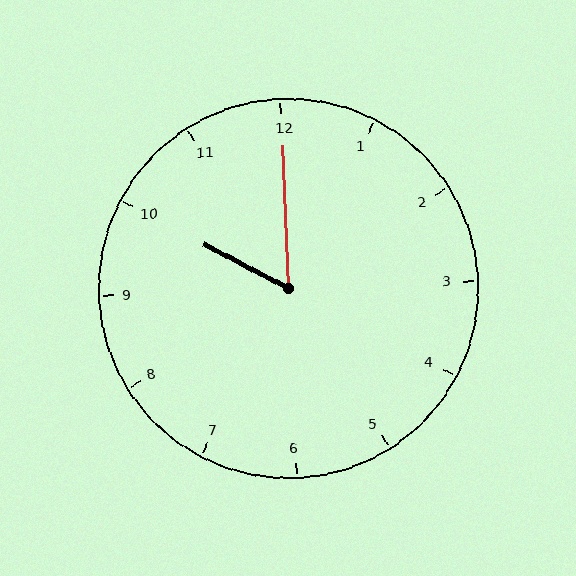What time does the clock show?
10:00.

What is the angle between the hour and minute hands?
Approximately 60 degrees.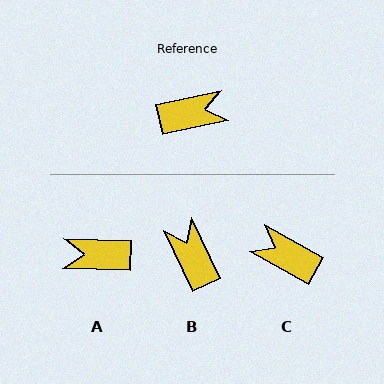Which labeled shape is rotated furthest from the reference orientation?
A, about 166 degrees away.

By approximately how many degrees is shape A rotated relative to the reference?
Approximately 166 degrees counter-clockwise.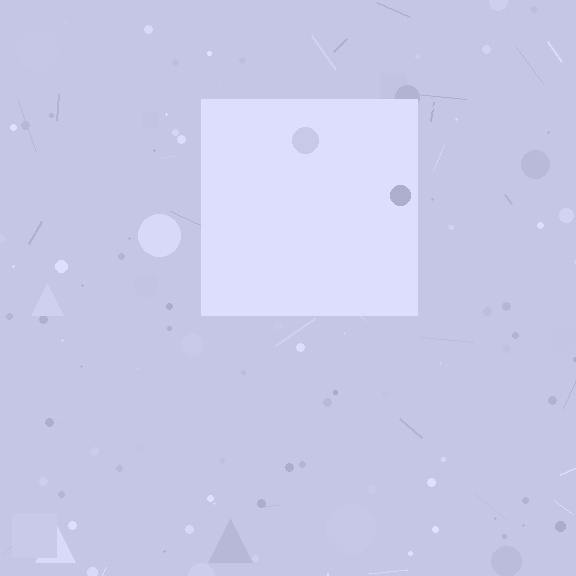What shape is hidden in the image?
A square is hidden in the image.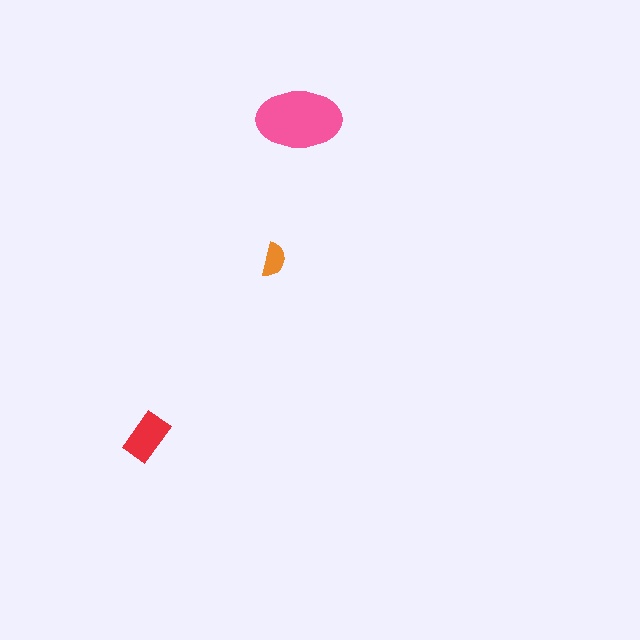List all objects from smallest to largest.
The orange semicircle, the red rectangle, the pink ellipse.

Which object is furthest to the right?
The pink ellipse is rightmost.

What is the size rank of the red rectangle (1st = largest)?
2nd.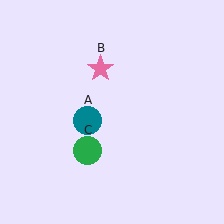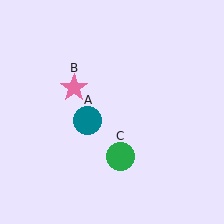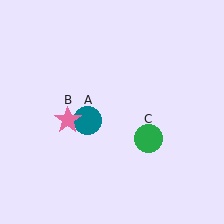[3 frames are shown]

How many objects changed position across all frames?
2 objects changed position: pink star (object B), green circle (object C).